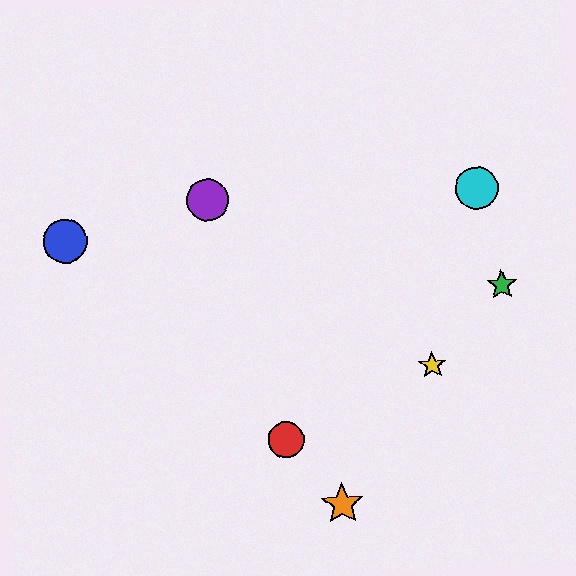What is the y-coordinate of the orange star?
The orange star is at y≈504.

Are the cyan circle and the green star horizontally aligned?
No, the cyan circle is at y≈188 and the green star is at y≈285.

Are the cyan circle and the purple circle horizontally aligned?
Yes, both are at y≈188.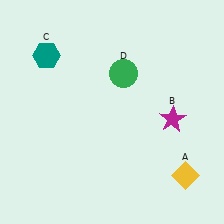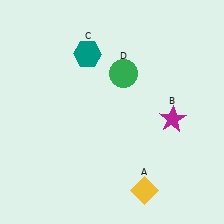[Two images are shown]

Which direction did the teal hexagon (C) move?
The teal hexagon (C) moved right.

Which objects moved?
The objects that moved are: the yellow diamond (A), the teal hexagon (C).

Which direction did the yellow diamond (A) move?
The yellow diamond (A) moved left.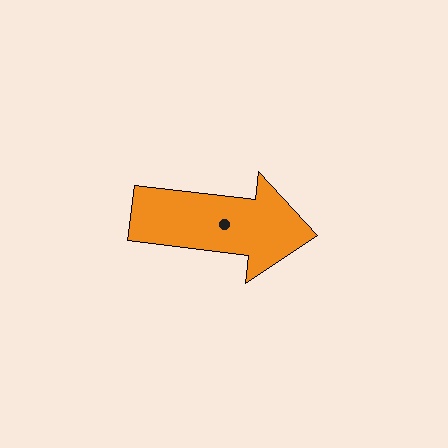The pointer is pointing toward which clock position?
Roughly 3 o'clock.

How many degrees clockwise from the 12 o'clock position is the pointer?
Approximately 97 degrees.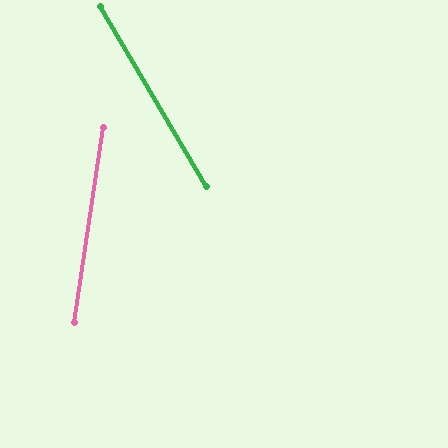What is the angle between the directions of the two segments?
Approximately 39 degrees.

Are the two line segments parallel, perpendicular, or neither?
Neither parallel nor perpendicular — they differ by about 39°.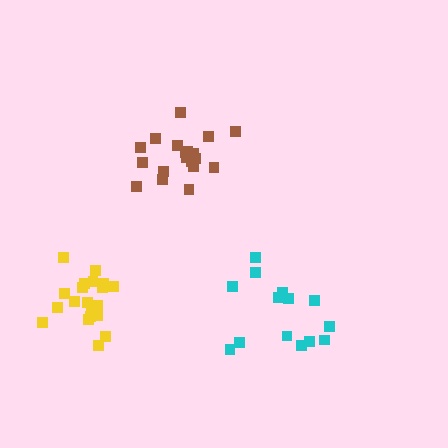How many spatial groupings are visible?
There are 3 spatial groupings.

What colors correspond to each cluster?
The clusters are colored: yellow, cyan, brown.